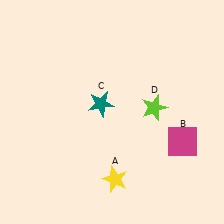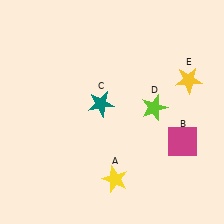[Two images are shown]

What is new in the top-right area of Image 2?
A yellow star (E) was added in the top-right area of Image 2.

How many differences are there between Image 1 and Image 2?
There is 1 difference between the two images.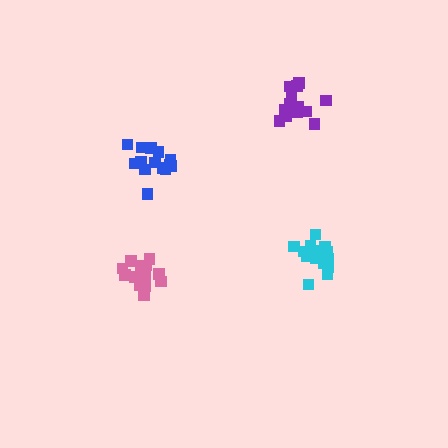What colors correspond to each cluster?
The clusters are colored: purple, cyan, blue, pink.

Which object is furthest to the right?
The cyan cluster is rightmost.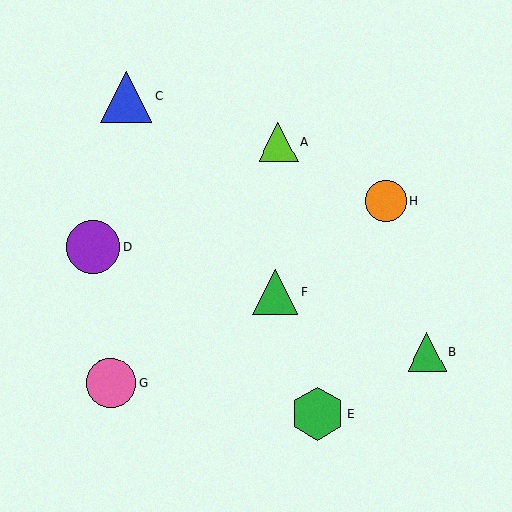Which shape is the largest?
The green hexagon (labeled E) is the largest.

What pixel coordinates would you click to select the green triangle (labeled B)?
Click at (427, 352) to select the green triangle B.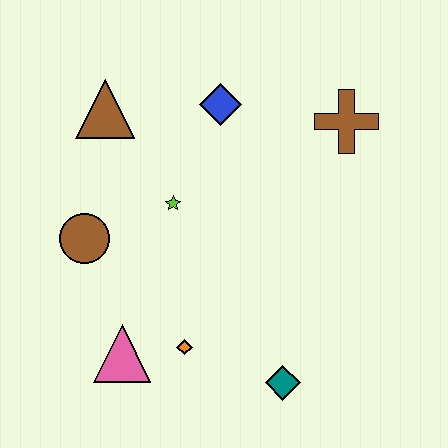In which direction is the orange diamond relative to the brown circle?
The orange diamond is below the brown circle.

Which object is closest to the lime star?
The brown circle is closest to the lime star.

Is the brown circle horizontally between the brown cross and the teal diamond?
No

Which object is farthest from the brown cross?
The pink triangle is farthest from the brown cross.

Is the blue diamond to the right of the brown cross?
No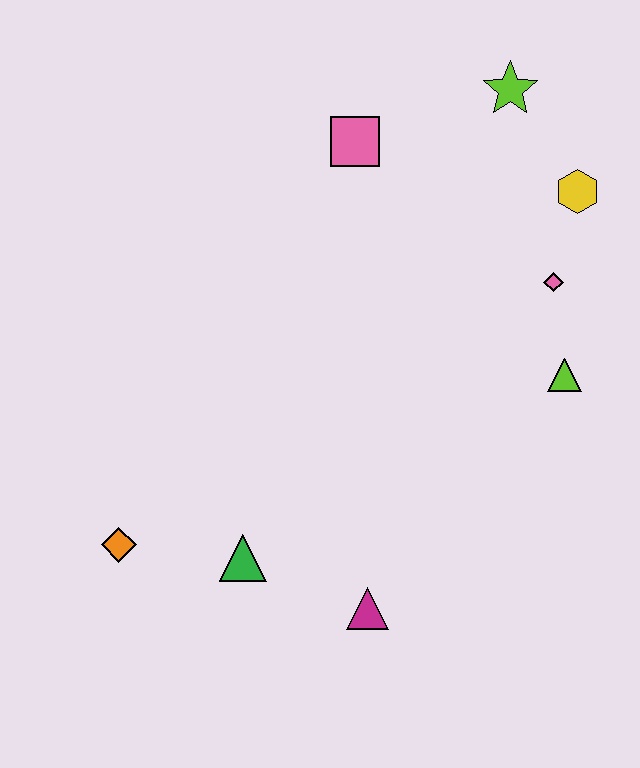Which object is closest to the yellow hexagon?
The pink diamond is closest to the yellow hexagon.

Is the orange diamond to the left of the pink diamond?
Yes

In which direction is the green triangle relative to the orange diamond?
The green triangle is to the right of the orange diamond.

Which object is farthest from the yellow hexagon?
The orange diamond is farthest from the yellow hexagon.